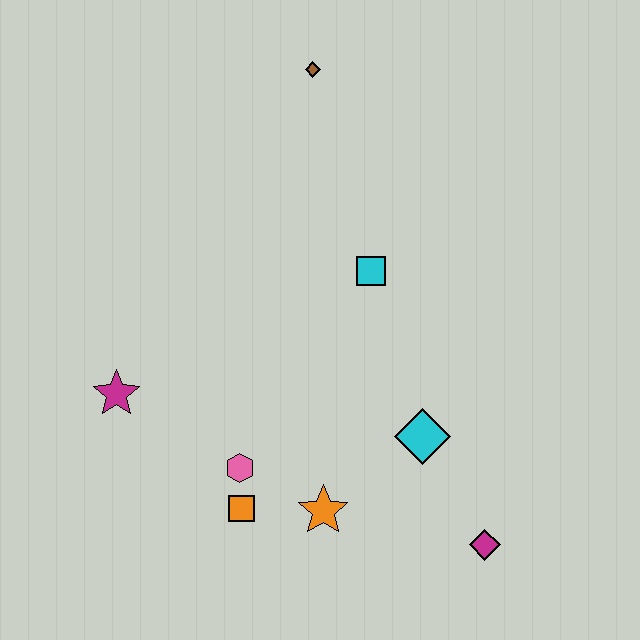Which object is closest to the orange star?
The orange square is closest to the orange star.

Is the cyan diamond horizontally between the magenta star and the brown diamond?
No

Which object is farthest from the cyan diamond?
The brown diamond is farthest from the cyan diamond.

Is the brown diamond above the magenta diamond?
Yes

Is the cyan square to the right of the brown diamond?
Yes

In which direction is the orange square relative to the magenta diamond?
The orange square is to the left of the magenta diamond.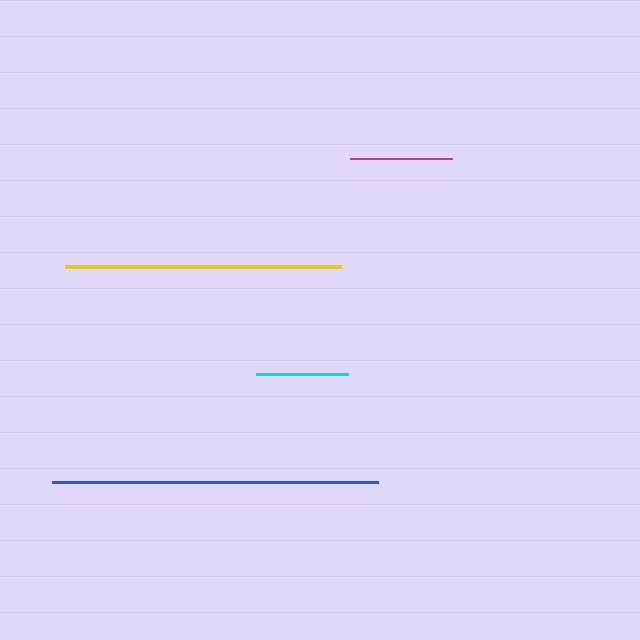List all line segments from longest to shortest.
From longest to shortest: blue, yellow, magenta, cyan.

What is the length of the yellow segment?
The yellow segment is approximately 276 pixels long.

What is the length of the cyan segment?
The cyan segment is approximately 92 pixels long.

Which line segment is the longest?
The blue line is the longest at approximately 327 pixels.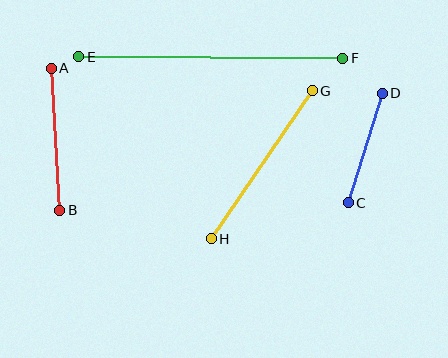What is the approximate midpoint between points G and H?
The midpoint is at approximately (262, 165) pixels.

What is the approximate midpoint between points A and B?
The midpoint is at approximately (55, 139) pixels.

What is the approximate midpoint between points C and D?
The midpoint is at approximately (365, 148) pixels.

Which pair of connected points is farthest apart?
Points E and F are farthest apart.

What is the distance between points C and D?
The distance is approximately 114 pixels.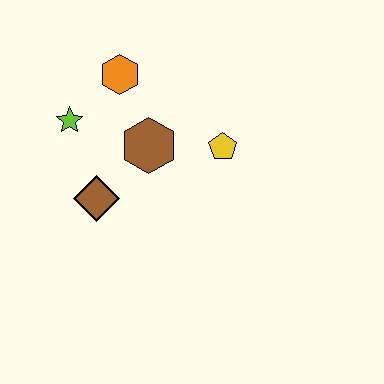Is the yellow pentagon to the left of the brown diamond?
No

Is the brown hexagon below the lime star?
Yes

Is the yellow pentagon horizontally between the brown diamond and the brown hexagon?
No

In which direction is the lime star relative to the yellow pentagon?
The lime star is to the left of the yellow pentagon.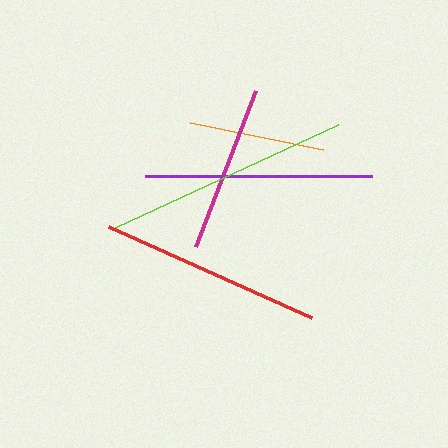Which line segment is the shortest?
The orange line is the shortest at approximately 136 pixels.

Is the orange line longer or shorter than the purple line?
The purple line is longer than the orange line.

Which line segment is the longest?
The lime line is the longest at approximately 245 pixels.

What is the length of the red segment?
The red segment is approximately 222 pixels long.